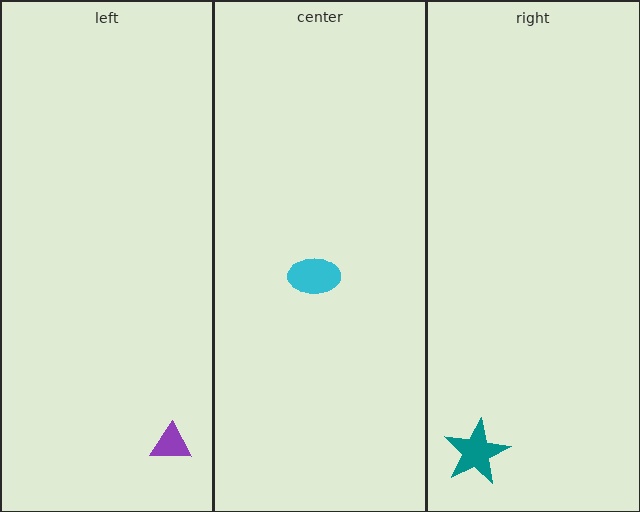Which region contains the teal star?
The right region.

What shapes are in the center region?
The cyan ellipse.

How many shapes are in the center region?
1.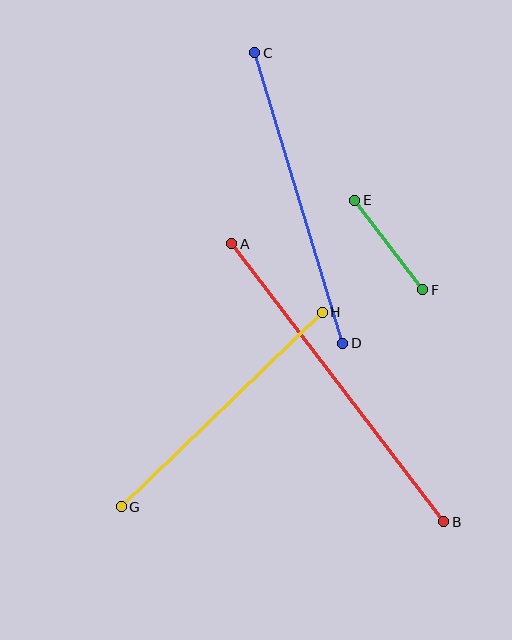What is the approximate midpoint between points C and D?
The midpoint is at approximately (299, 198) pixels.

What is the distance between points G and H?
The distance is approximately 280 pixels.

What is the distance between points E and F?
The distance is approximately 112 pixels.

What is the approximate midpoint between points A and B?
The midpoint is at approximately (338, 383) pixels.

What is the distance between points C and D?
The distance is approximately 304 pixels.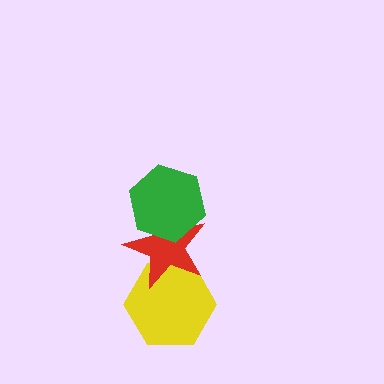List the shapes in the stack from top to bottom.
From top to bottom: the green hexagon, the red star, the yellow hexagon.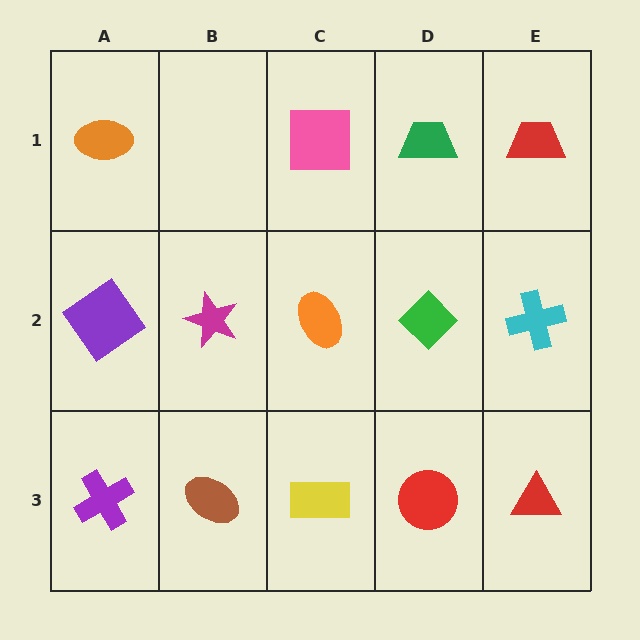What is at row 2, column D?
A green diamond.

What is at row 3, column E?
A red triangle.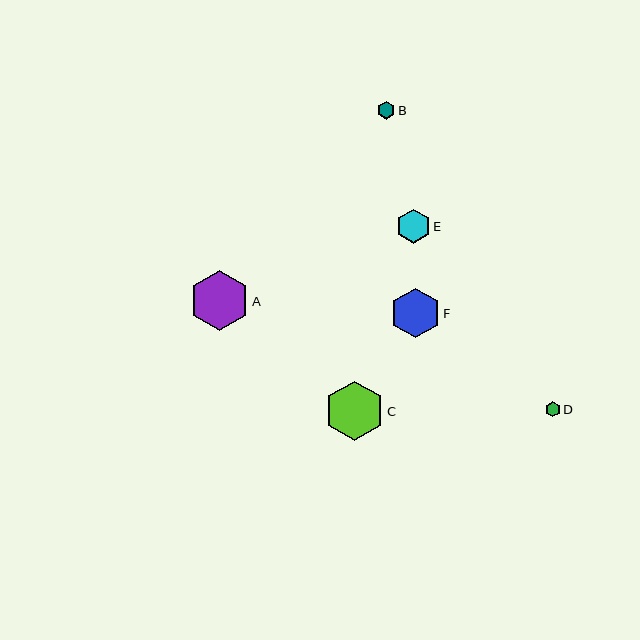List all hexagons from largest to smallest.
From largest to smallest: A, C, F, E, B, D.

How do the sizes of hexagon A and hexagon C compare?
Hexagon A and hexagon C are approximately the same size.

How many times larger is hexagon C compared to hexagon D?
Hexagon C is approximately 3.9 times the size of hexagon D.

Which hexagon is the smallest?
Hexagon D is the smallest with a size of approximately 15 pixels.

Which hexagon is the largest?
Hexagon A is the largest with a size of approximately 60 pixels.